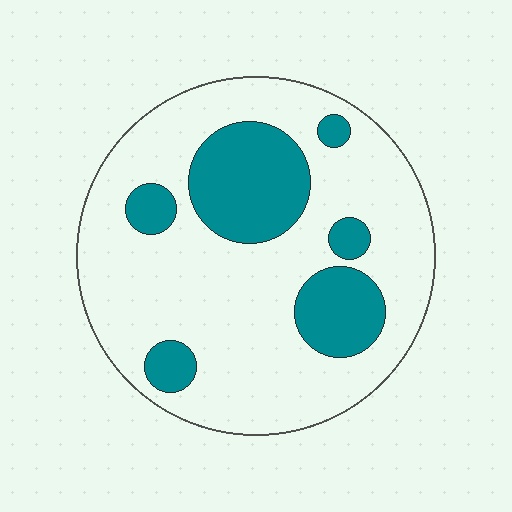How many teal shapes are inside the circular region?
6.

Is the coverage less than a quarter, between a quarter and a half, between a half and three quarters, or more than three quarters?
Less than a quarter.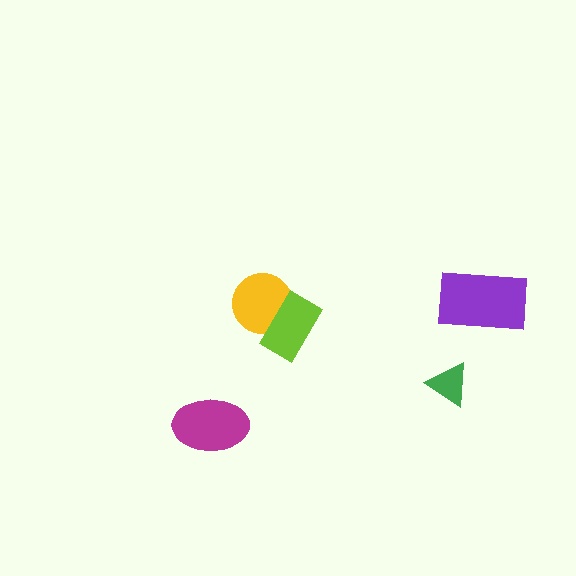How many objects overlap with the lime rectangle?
1 object overlaps with the lime rectangle.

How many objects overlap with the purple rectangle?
0 objects overlap with the purple rectangle.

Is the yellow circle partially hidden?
Yes, it is partially covered by another shape.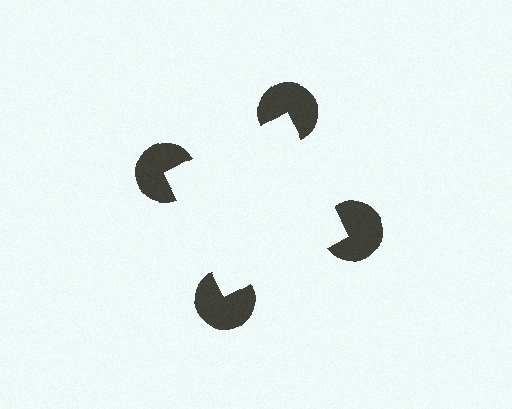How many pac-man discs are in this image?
There are 4 — one at each vertex of the illusory square.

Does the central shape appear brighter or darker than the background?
It typically appears slightly brighter than the background, even though no actual brightness change is drawn.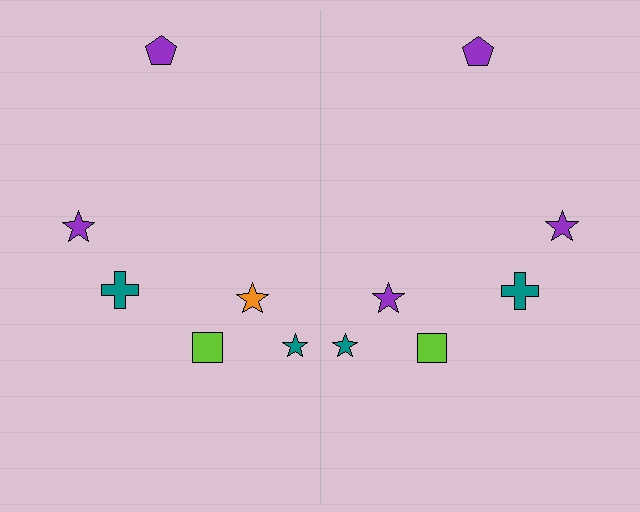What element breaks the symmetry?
The purple star on the right side breaks the symmetry — its mirror counterpart is orange.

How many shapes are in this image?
There are 12 shapes in this image.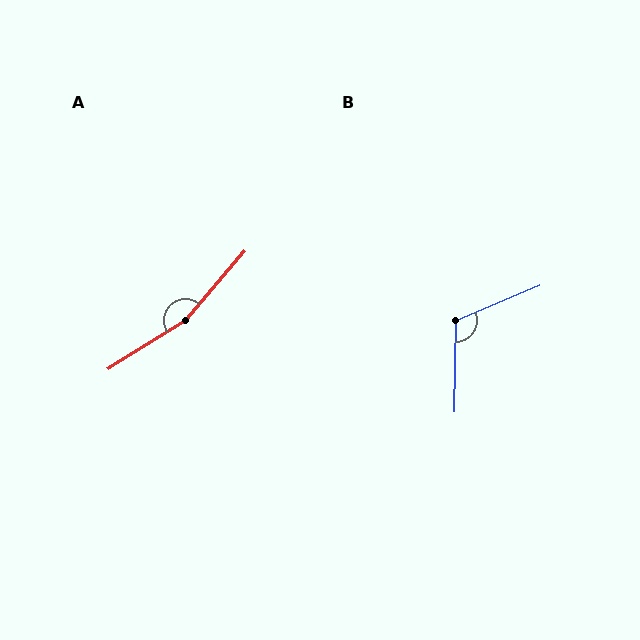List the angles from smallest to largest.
B (113°), A (163°).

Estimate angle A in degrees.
Approximately 163 degrees.